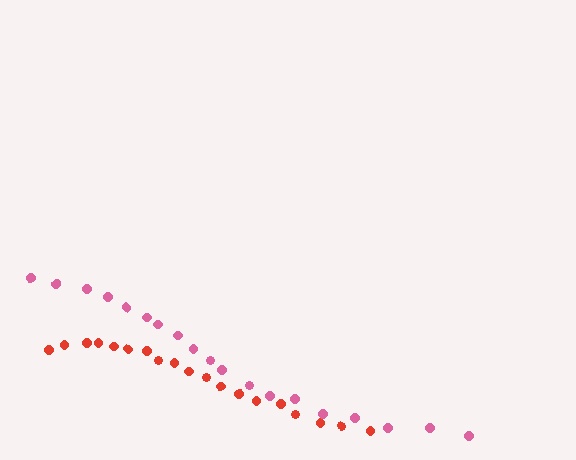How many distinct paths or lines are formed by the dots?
There are 2 distinct paths.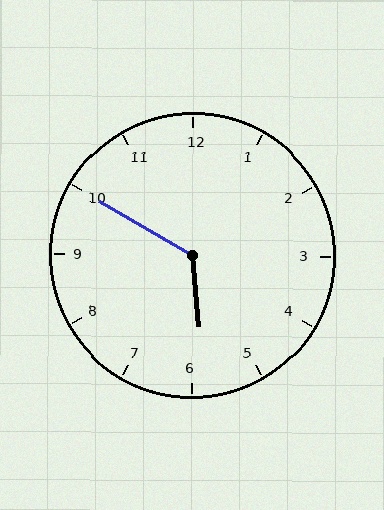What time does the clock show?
5:50.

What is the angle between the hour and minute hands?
Approximately 125 degrees.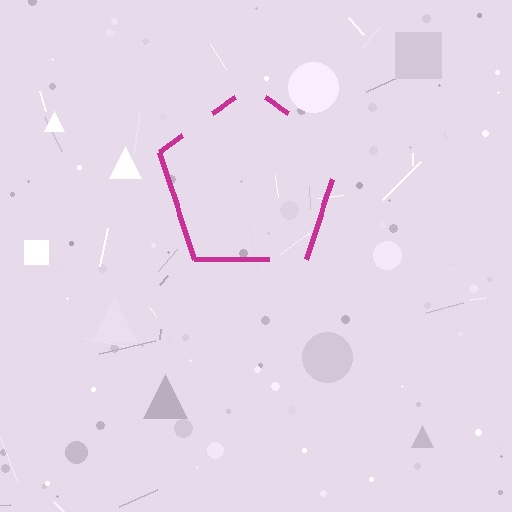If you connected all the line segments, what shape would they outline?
They would outline a pentagon.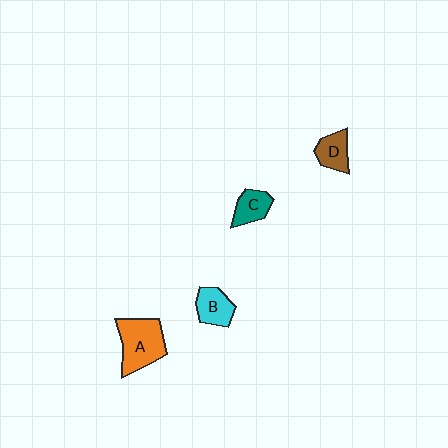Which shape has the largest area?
Shape A (orange).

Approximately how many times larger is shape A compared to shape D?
Approximately 1.9 times.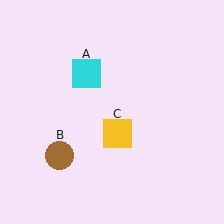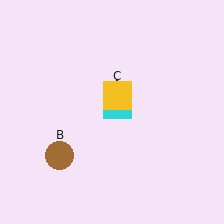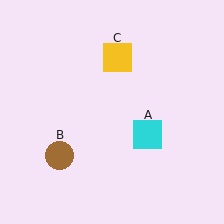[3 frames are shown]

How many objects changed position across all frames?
2 objects changed position: cyan square (object A), yellow square (object C).